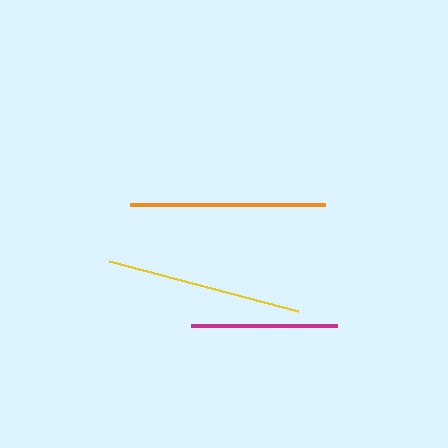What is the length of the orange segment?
The orange segment is approximately 195 pixels long.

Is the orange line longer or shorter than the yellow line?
The yellow line is longer than the orange line.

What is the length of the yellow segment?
The yellow segment is approximately 195 pixels long.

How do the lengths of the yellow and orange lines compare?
The yellow and orange lines are approximately the same length.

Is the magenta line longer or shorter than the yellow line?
The yellow line is longer than the magenta line.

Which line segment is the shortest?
The magenta line is the shortest at approximately 146 pixels.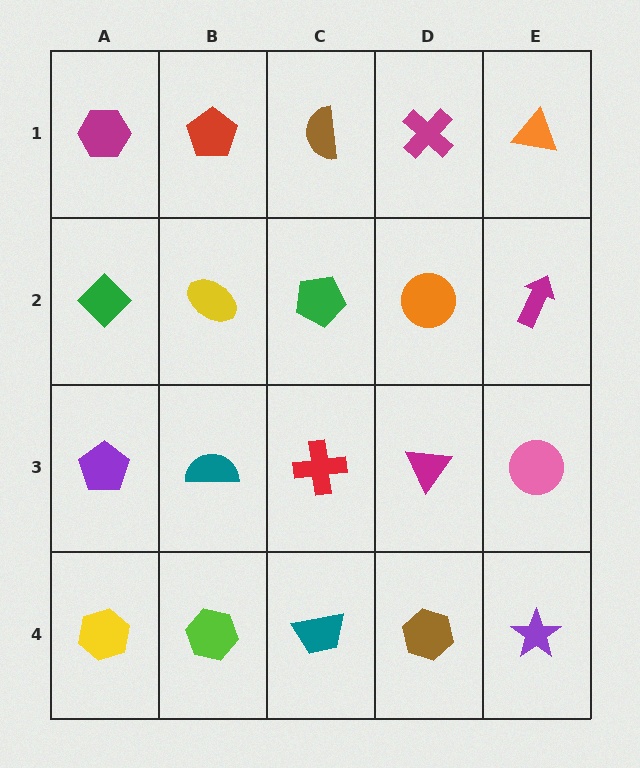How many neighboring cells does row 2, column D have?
4.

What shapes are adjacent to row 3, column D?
An orange circle (row 2, column D), a brown hexagon (row 4, column D), a red cross (row 3, column C), a pink circle (row 3, column E).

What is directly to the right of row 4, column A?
A lime hexagon.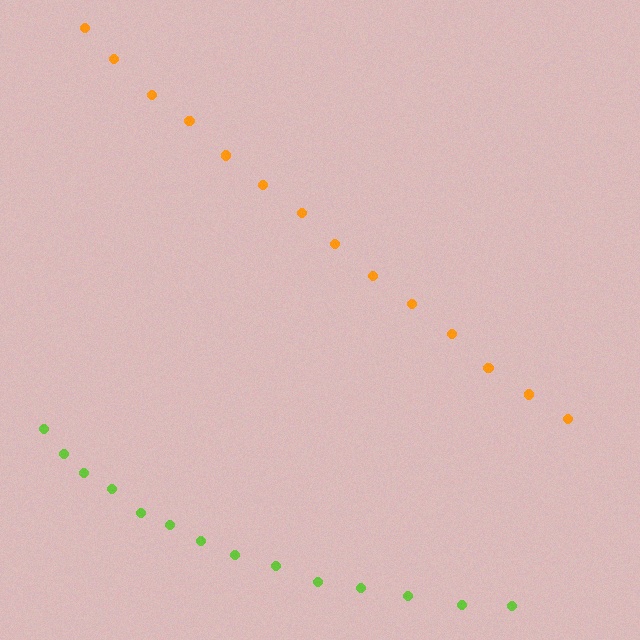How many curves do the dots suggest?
There are 2 distinct paths.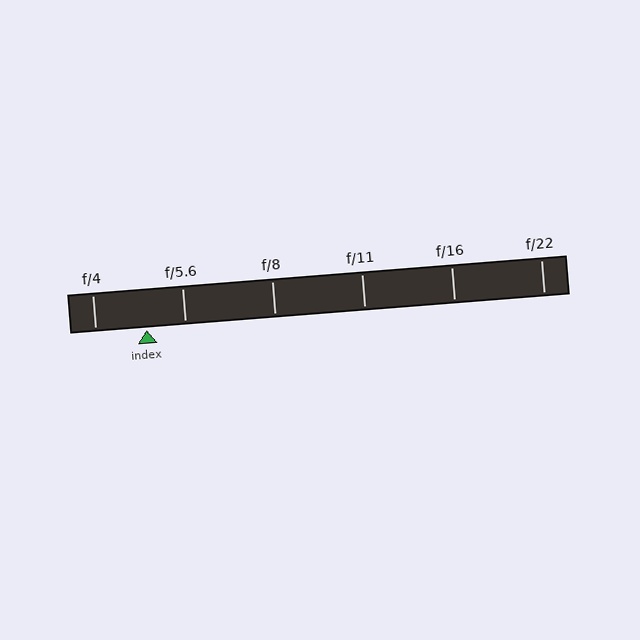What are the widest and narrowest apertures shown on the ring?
The widest aperture shown is f/4 and the narrowest is f/22.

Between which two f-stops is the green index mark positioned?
The index mark is between f/4 and f/5.6.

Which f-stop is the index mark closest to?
The index mark is closest to f/5.6.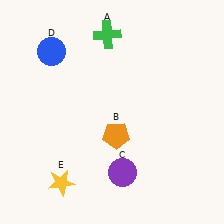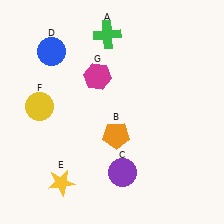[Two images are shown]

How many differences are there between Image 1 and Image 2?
There are 2 differences between the two images.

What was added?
A yellow circle (F), a magenta hexagon (G) were added in Image 2.